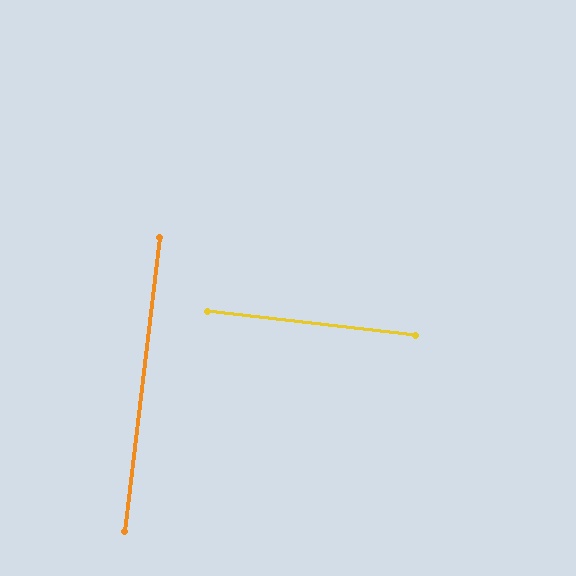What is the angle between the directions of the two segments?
Approximately 90 degrees.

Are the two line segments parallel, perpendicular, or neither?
Perpendicular — they meet at approximately 90°.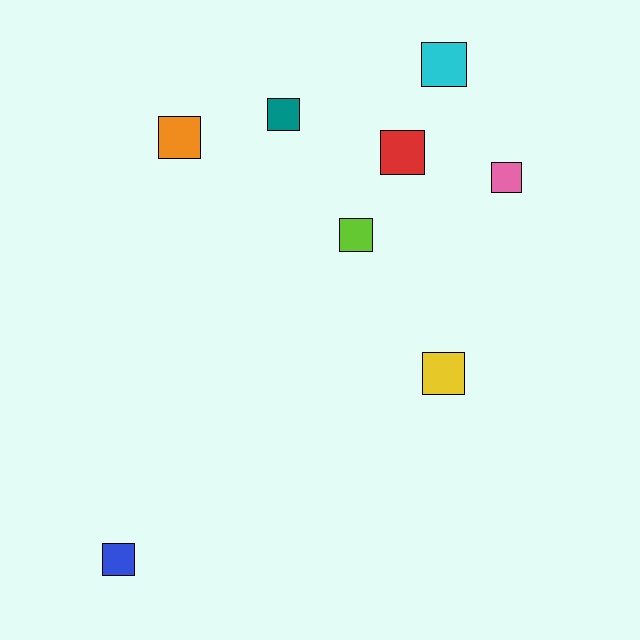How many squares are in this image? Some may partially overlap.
There are 8 squares.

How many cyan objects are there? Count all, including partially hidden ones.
There is 1 cyan object.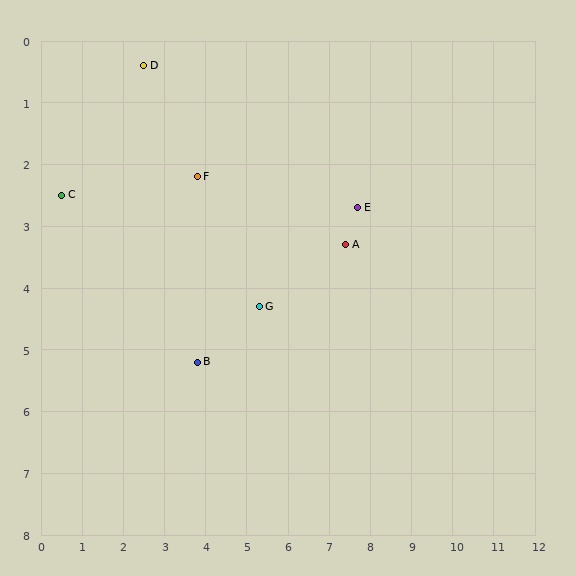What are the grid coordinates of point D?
Point D is at approximately (2.5, 0.4).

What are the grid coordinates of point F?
Point F is at approximately (3.8, 2.2).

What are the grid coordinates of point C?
Point C is at approximately (0.5, 2.5).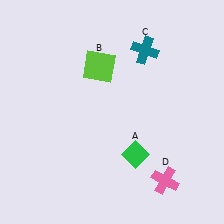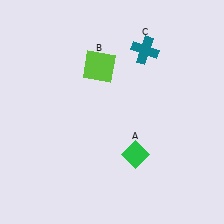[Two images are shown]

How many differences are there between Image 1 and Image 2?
There is 1 difference between the two images.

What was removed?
The pink cross (D) was removed in Image 2.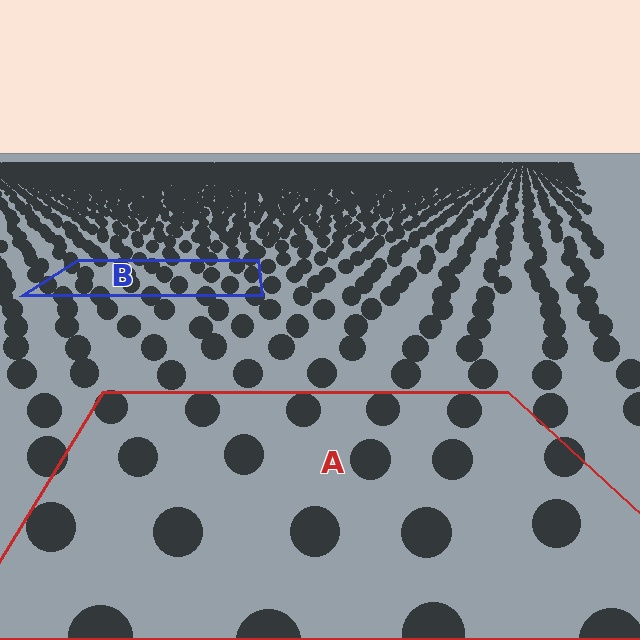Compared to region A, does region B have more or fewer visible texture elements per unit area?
Region B has more texture elements per unit area — they are packed more densely because it is farther away.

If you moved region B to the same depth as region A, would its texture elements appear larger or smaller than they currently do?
They would appear larger. At a closer depth, the same texture elements are projected at a bigger on-screen size.